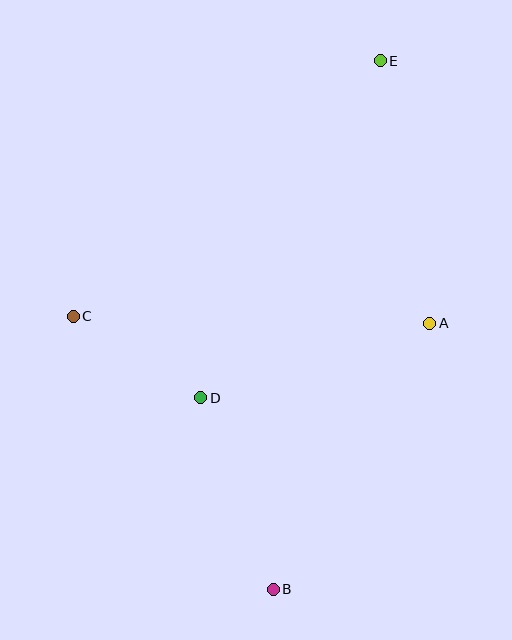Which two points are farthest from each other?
Points B and E are farthest from each other.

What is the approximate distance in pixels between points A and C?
The distance between A and C is approximately 356 pixels.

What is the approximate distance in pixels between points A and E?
The distance between A and E is approximately 267 pixels.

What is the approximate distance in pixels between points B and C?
The distance between B and C is approximately 339 pixels.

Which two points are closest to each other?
Points C and D are closest to each other.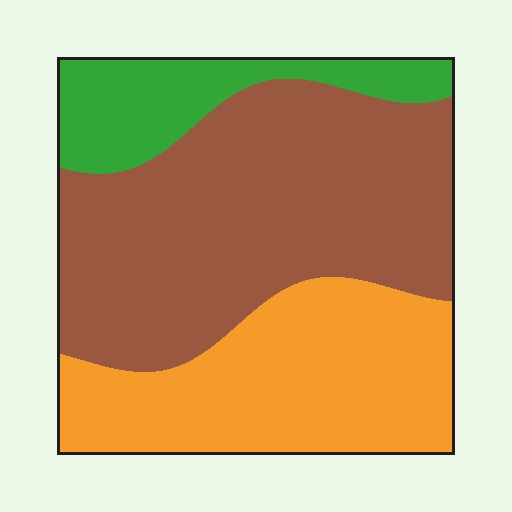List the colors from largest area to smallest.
From largest to smallest: brown, orange, green.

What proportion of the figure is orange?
Orange covers about 35% of the figure.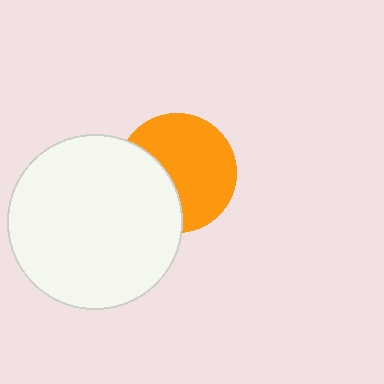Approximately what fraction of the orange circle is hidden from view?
Roughly 35% of the orange circle is hidden behind the white circle.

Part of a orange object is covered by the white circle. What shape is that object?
It is a circle.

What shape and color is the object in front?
The object in front is a white circle.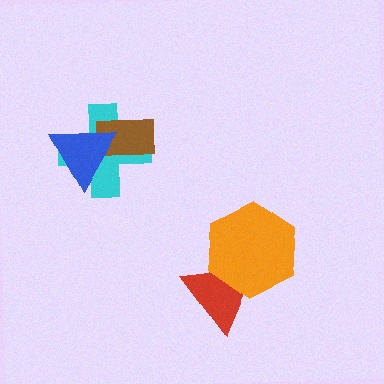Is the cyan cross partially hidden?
Yes, it is partially covered by another shape.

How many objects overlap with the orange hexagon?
1 object overlaps with the orange hexagon.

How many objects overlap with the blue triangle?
2 objects overlap with the blue triangle.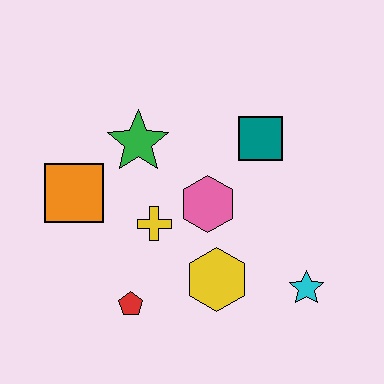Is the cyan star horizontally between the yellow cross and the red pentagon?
No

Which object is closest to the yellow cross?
The pink hexagon is closest to the yellow cross.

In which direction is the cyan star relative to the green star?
The cyan star is to the right of the green star.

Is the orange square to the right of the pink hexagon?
No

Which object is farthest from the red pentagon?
The teal square is farthest from the red pentagon.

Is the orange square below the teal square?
Yes